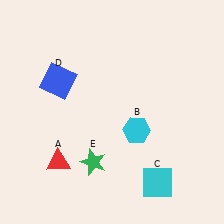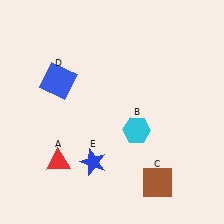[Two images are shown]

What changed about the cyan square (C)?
In Image 1, C is cyan. In Image 2, it changed to brown.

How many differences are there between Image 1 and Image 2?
There are 2 differences between the two images.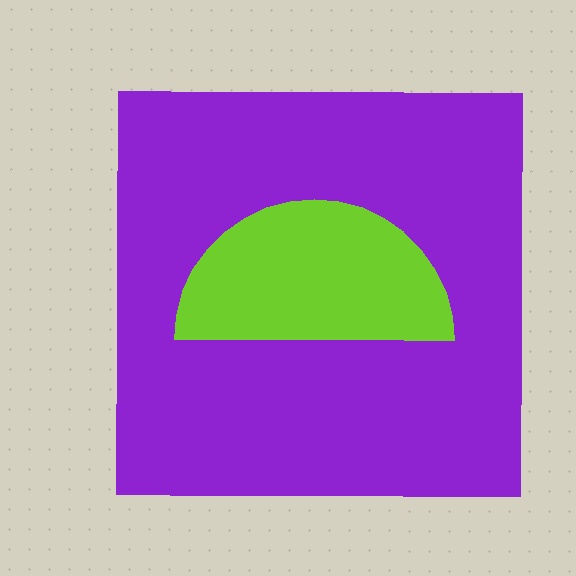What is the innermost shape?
The lime semicircle.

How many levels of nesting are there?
2.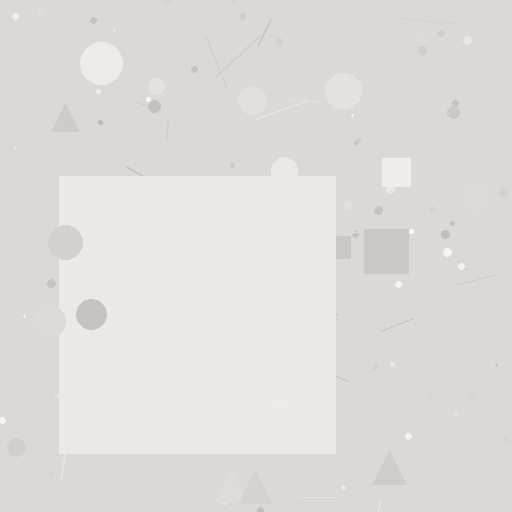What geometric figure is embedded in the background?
A square is embedded in the background.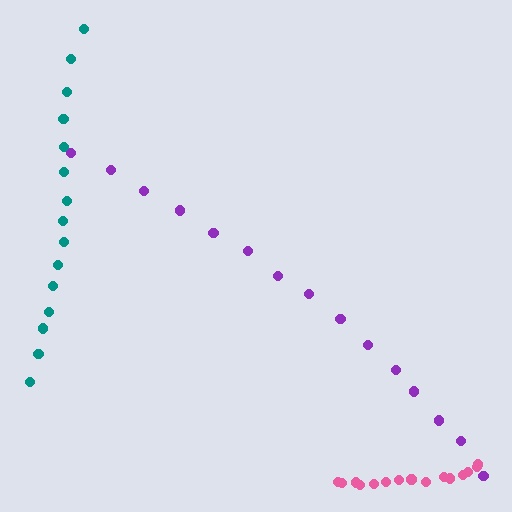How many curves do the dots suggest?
There are 3 distinct paths.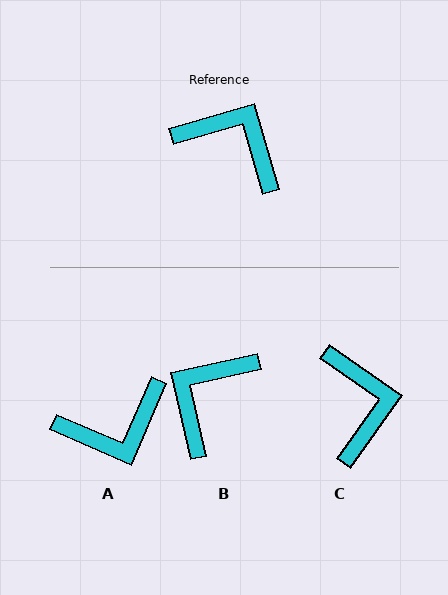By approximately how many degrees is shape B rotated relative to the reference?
Approximately 87 degrees counter-clockwise.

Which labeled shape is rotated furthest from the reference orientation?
A, about 129 degrees away.